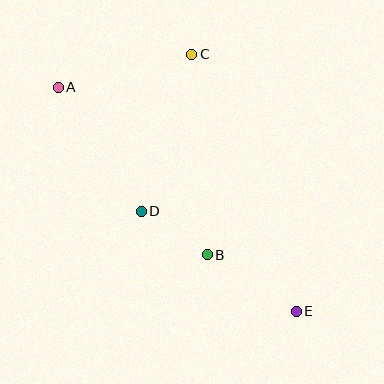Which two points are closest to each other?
Points B and D are closest to each other.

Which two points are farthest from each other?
Points A and E are farthest from each other.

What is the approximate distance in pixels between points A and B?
The distance between A and B is approximately 224 pixels.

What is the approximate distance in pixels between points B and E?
The distance between B and E is approximately 105 pixels.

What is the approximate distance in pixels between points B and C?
The distance between B and C is approximately 201 pixels.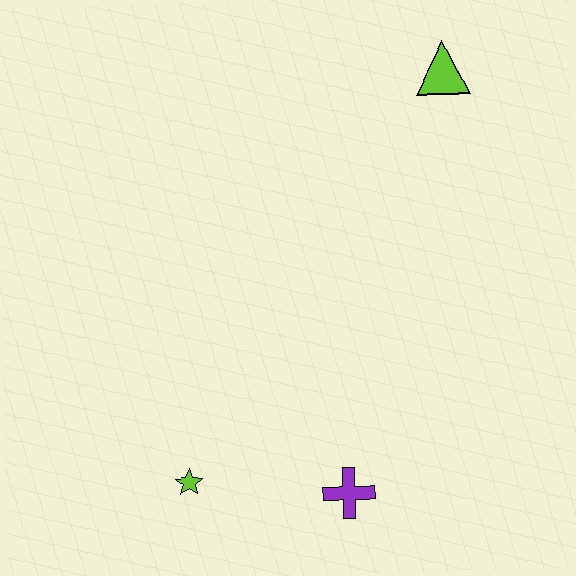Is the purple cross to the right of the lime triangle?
No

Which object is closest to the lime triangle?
The purple cross is closest to the lime triangle.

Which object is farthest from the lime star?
The lime triangle is farthest from the lime star.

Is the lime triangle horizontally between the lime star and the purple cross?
No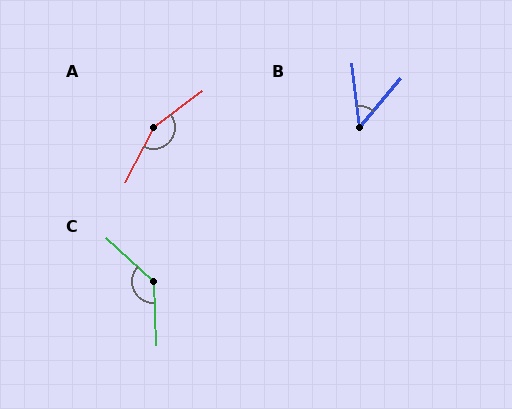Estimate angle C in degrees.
Approximately 135 degrees.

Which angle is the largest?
A, at approximately 154 degrees.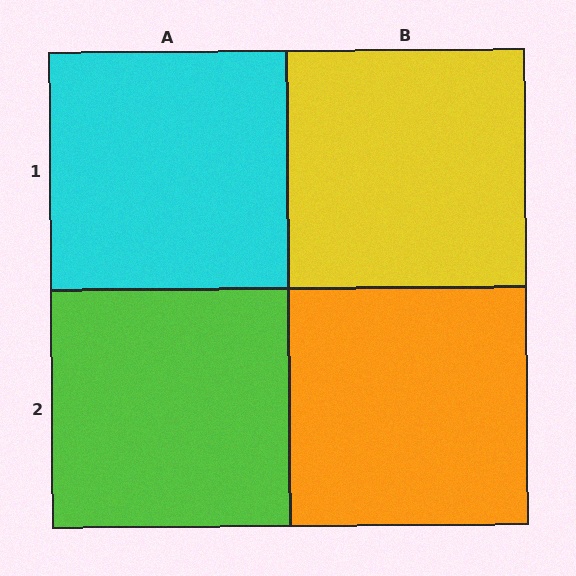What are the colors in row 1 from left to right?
Cyan, yellow.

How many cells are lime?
1 cell is lime.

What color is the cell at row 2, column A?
Lime.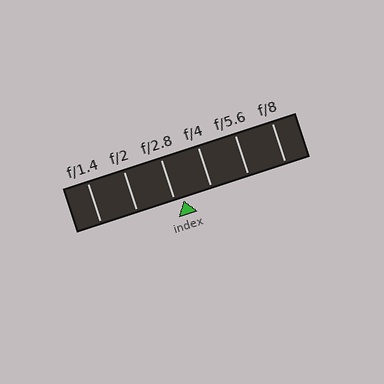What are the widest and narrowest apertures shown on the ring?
The widest aperture shown is f/1.4 and the narrowest is f/8.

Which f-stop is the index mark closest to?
The index mark is closest to f/2.8.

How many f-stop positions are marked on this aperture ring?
There are 6 f-stop positions marked.